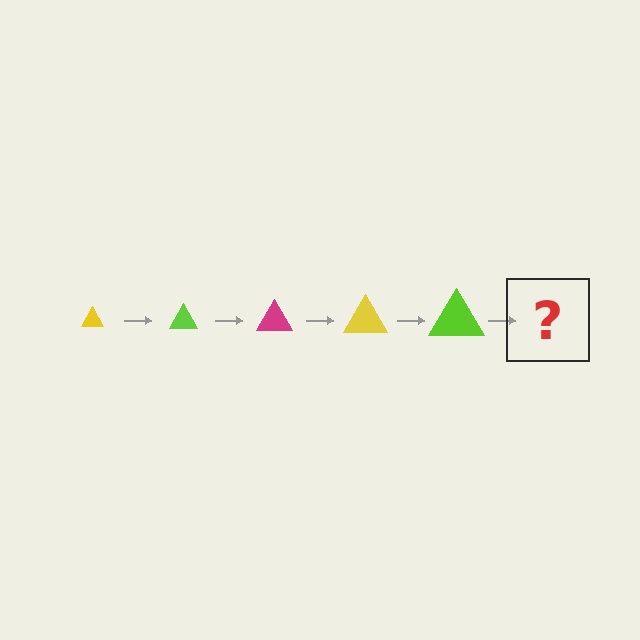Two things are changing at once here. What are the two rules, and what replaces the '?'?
The two rules are that the triangle grows larger each step and the color cycles through yellow, lime, and magenta. The '?' should be a magenta triangle, larger than the previous one.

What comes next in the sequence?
The next element should be a magenta triangle, larger than the previous one.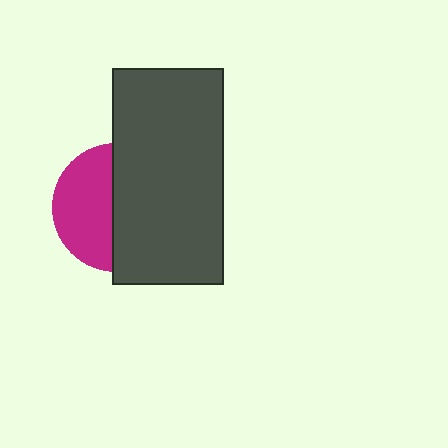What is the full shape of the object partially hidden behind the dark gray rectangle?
The partially hidden object is a magenta circle.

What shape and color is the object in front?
The object in front is a dark gray rectangle.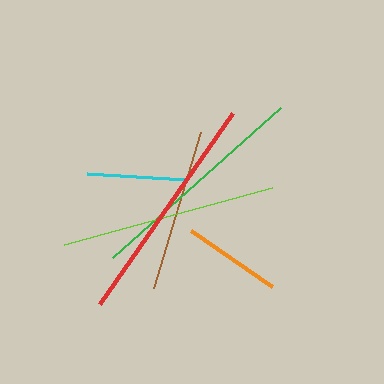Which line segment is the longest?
The red line is the longest at approximately 232 pixels.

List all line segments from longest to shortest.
From longest to shortest: red, green, lime, brown, orange, cyan.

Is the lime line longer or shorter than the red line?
The red line is longer than the lime line.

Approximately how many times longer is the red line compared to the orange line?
The red line is approximately 2.4 times the length of the orange line.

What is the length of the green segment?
The green segment is approximately 225 pixels long.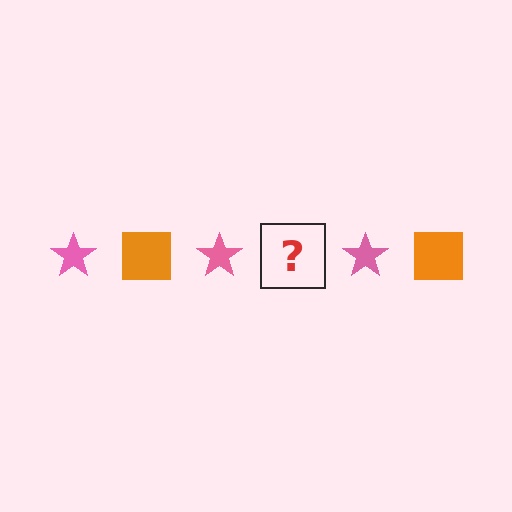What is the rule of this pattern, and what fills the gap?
The rule is that the pattern alternates between pink star and orange square. The gap should be filled with an orange square.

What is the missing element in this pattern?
The missing element is an orange square.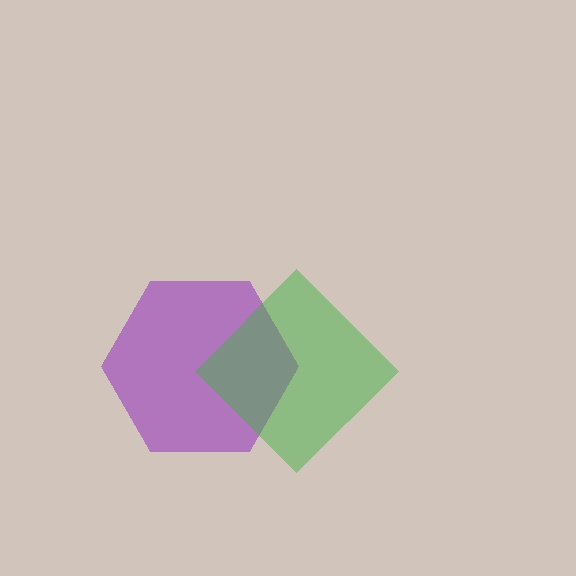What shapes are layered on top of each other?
The layered shapes are: a purple hexagon, a green diamond.